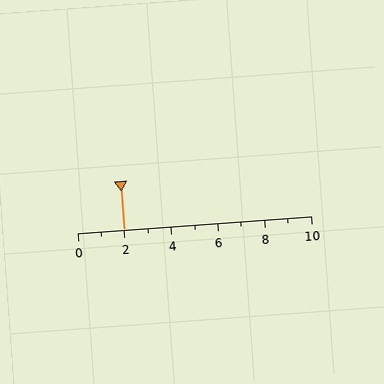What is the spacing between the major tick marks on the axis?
The major ticks are spaced 2 apart.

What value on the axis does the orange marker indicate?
The marker indicates approximately 2.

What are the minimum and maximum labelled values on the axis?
The axis runs from 0 to 10.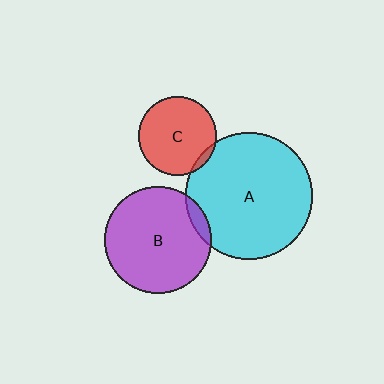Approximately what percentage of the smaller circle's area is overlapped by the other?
Approximately 5%.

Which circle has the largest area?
Circle A (cyan).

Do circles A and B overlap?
Yes.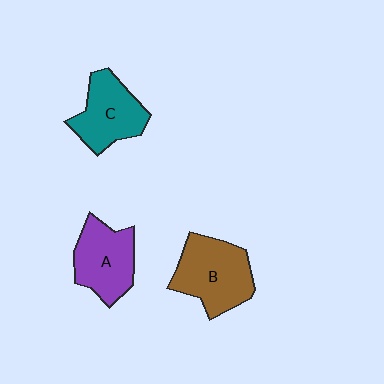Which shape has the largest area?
Shape B (brown).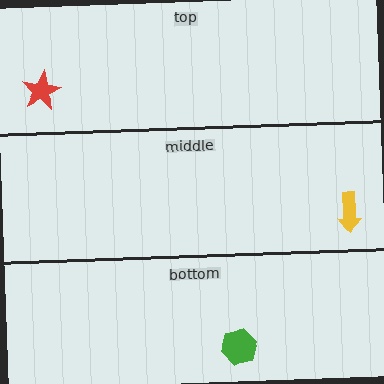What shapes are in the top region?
The red star.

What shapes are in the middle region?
The yellow arrow.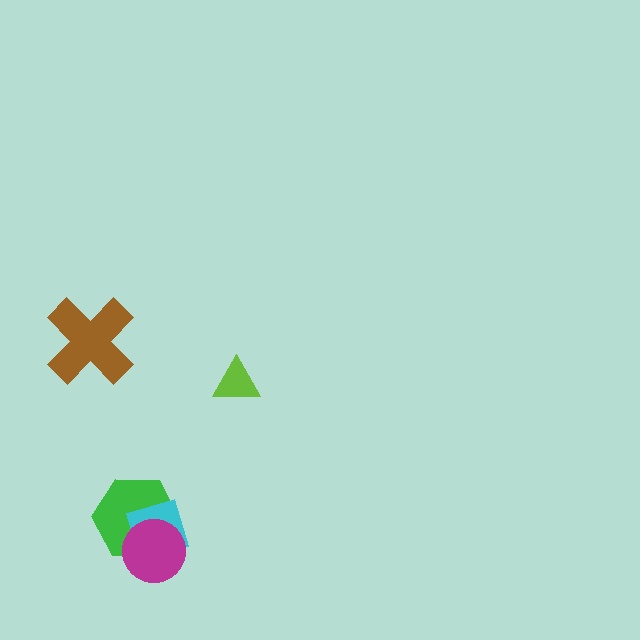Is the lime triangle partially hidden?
No, no other shape covers it.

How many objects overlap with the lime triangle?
0 objects overlap with the lime triangle.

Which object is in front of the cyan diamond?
The magenta circle is in front of the cyan diamond.